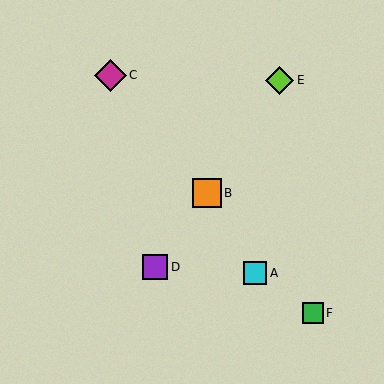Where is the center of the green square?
The center of the green square is at (313, 313).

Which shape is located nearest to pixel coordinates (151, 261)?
The purple square (labeled D) at (155, 267) is nearest to that location.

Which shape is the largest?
The magenta diamond (labeled C) is the largest.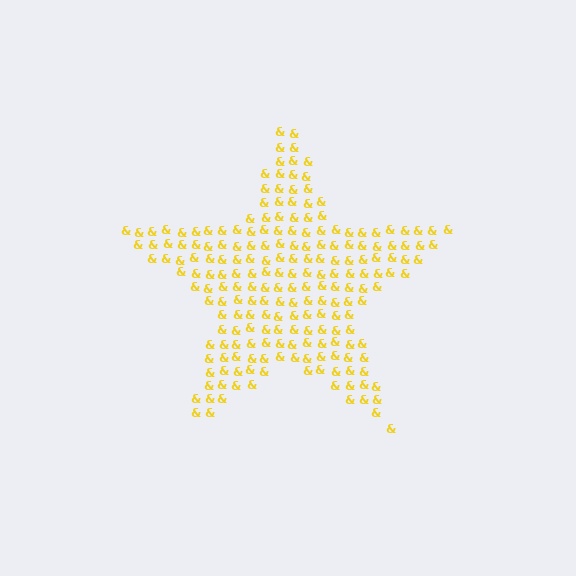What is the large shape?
The large shape is a star.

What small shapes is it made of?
It is made of small ampersands.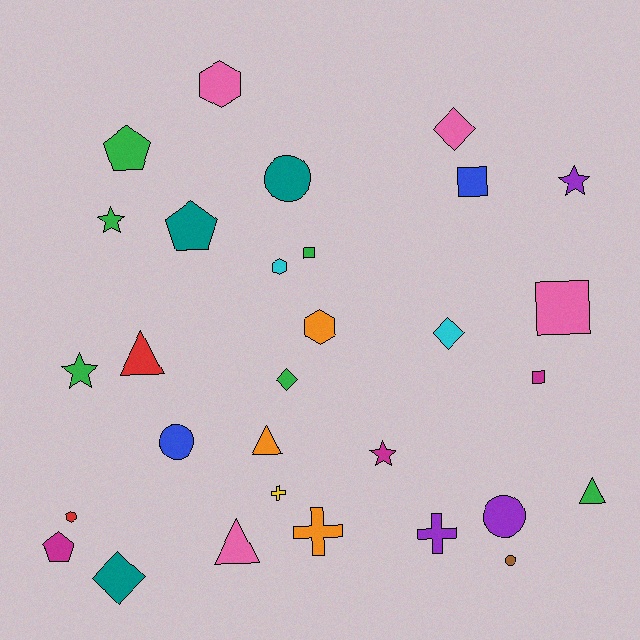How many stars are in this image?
There are 4 stars.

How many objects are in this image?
There are 30 objects.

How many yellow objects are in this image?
There is 1 yellow object.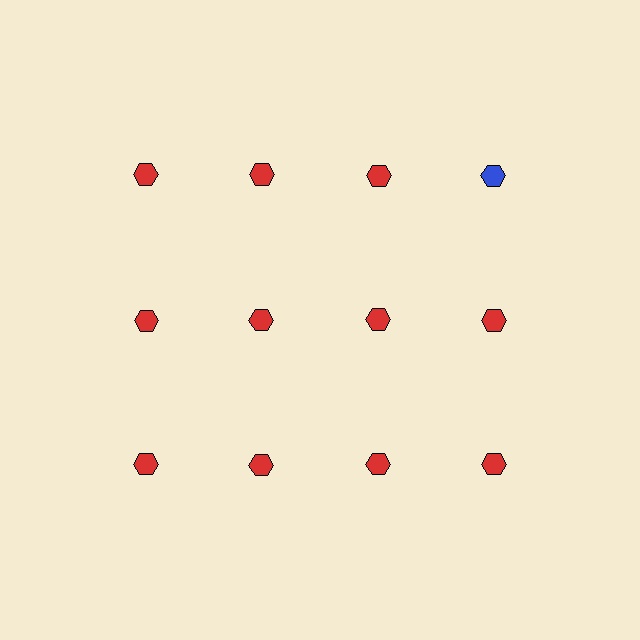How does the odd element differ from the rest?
It has a different color: blue instead of red.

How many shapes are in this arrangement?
There are 12 shapes arranged in a grid pattern.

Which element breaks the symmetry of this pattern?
The blue hexagon in the top row, second from right column breaks the symmetry. All other shapes are red hexagons.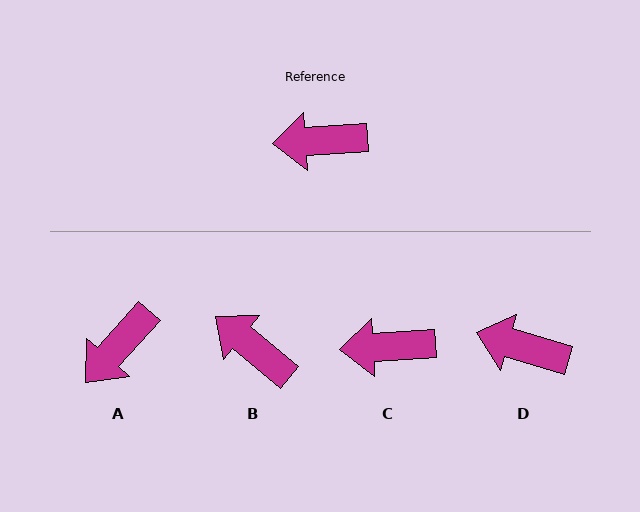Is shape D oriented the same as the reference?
No, it is off by about 20 degrees.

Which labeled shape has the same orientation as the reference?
C.